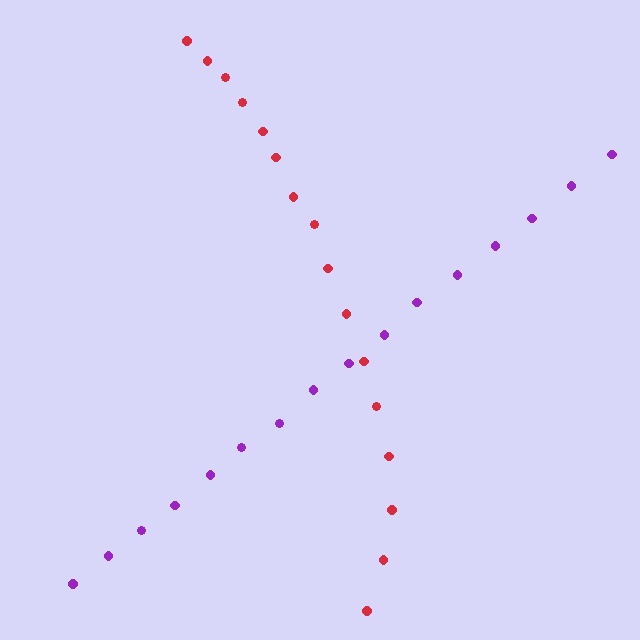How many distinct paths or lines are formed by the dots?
There are 2 distinct paths.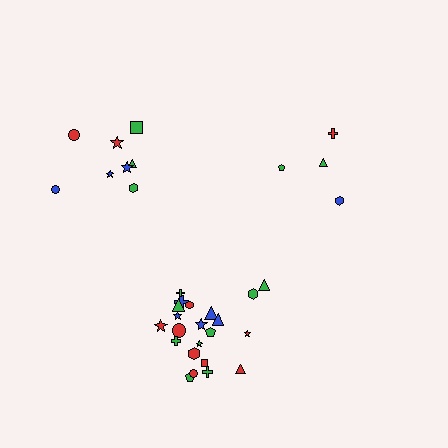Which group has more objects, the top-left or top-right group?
The top-left group.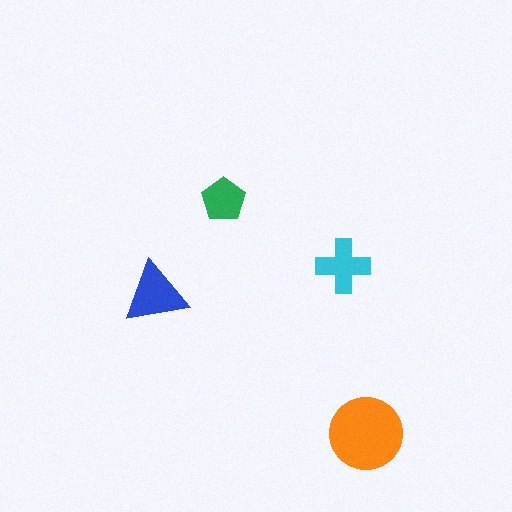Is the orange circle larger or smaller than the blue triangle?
Larger.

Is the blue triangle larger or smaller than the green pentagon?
Larger.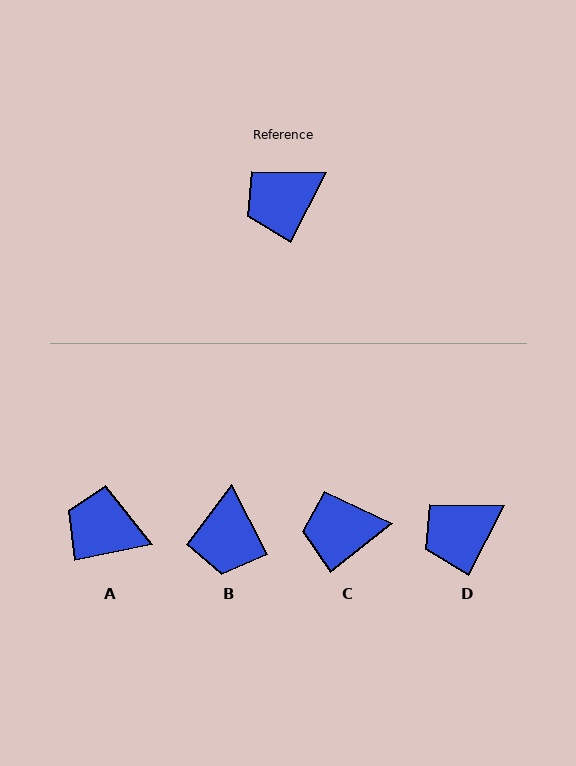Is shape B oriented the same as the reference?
No, it is off by about 55 degrees.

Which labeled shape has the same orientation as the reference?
D.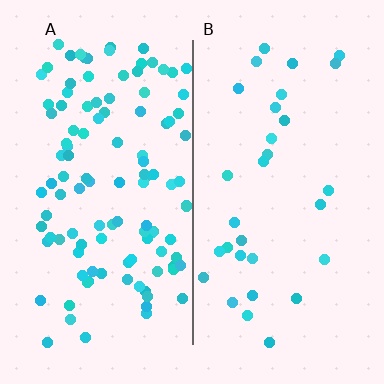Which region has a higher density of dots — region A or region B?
A (the left).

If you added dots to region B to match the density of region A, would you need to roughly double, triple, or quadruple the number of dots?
Approximately quadruple.